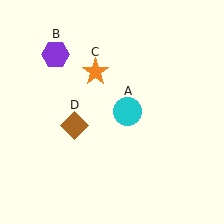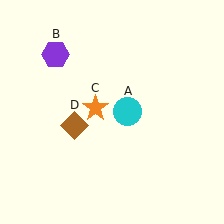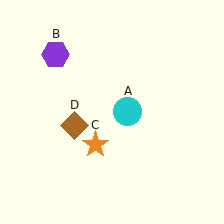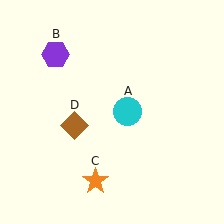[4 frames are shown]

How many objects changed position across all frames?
1 object changed position: orange star (object C).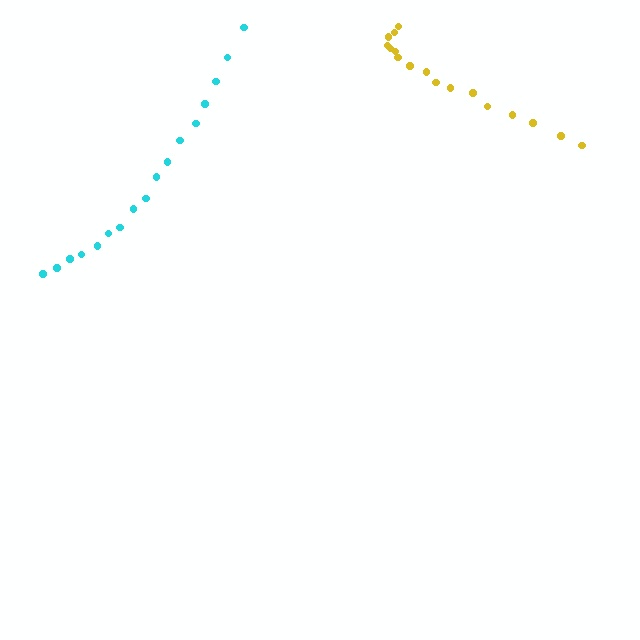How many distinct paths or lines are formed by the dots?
There are 2 distinct paths.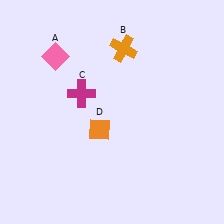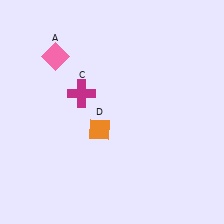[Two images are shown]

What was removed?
The orange cross (B) was removed in Image 2.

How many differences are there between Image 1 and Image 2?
There is 1 difference between the two images.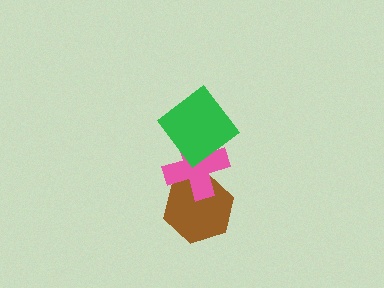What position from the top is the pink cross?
The pink cross is 2nd from the top.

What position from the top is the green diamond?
The green diamond is 1st from the top.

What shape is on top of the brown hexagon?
The pink cross is on top of the brown hexagon.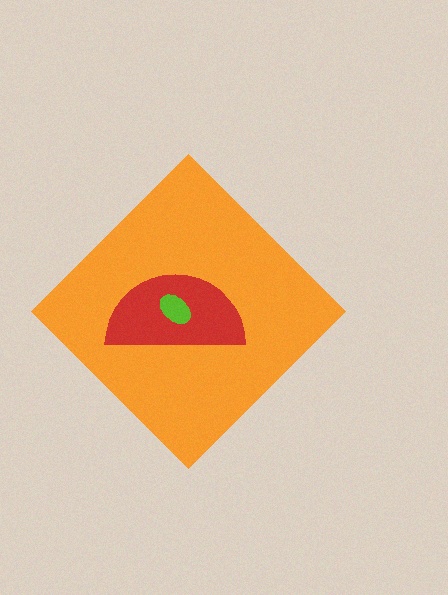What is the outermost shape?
The orange diamond.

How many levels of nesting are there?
3.